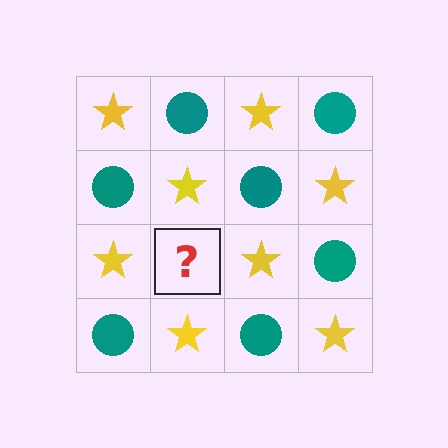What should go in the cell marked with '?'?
The missing cell should contain a teal circle.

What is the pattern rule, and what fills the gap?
The rule is that it alternates yellow star and teal circle in a checkerboard pattern. The gap should be filled with a teal circle.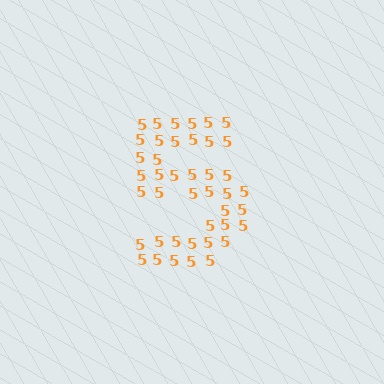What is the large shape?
The large shape is the digit 5.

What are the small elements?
The small elements are digit 5's.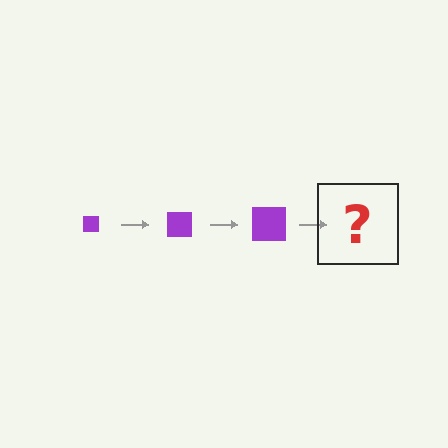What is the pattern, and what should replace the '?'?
The pattern is that the square gets progressively larger each step. The '?' should be a purple square, larger than the previous one.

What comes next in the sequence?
The next element should be a purple square, larger than the previous one.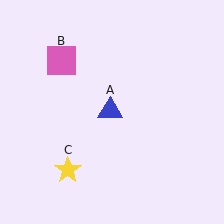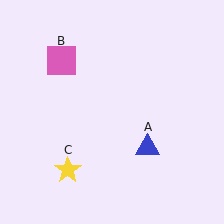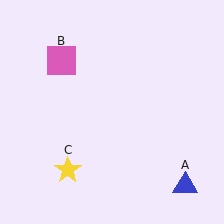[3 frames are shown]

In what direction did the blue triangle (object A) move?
The blue triangle (object A) moved down and to the right.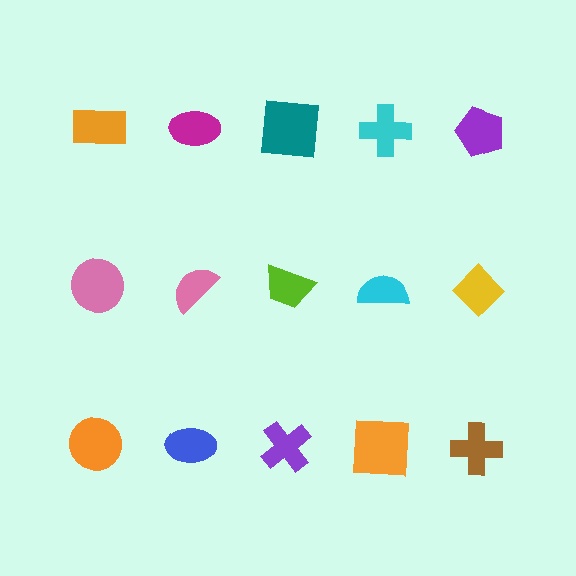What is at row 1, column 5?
A purple pentagon.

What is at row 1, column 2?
A magenta ellipse.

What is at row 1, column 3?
A teal square.